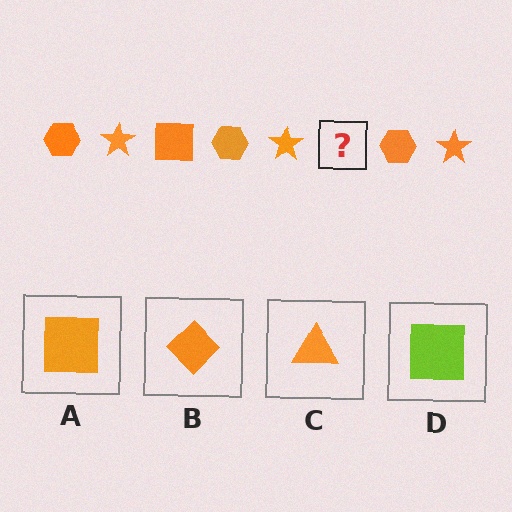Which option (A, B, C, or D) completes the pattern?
A.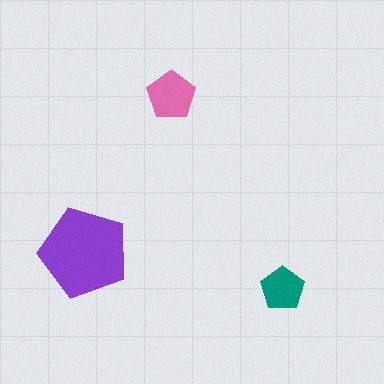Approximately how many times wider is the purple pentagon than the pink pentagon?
About 2 times wider.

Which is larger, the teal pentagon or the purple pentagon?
The purple one.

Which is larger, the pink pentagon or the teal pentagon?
The pink one.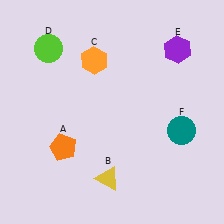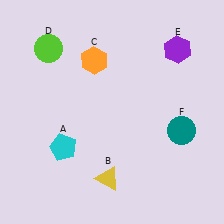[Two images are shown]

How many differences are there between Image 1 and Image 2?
There is 1 difference between the two images.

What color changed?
The pentagon (A) changed from orange in Image 1 to cyan in Image 2.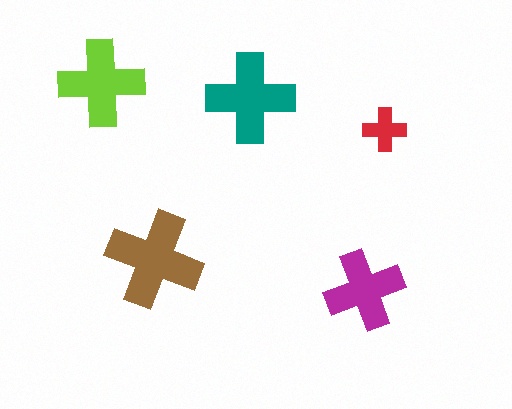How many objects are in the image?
There are 5 objects in the image.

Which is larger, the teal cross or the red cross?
The teal one.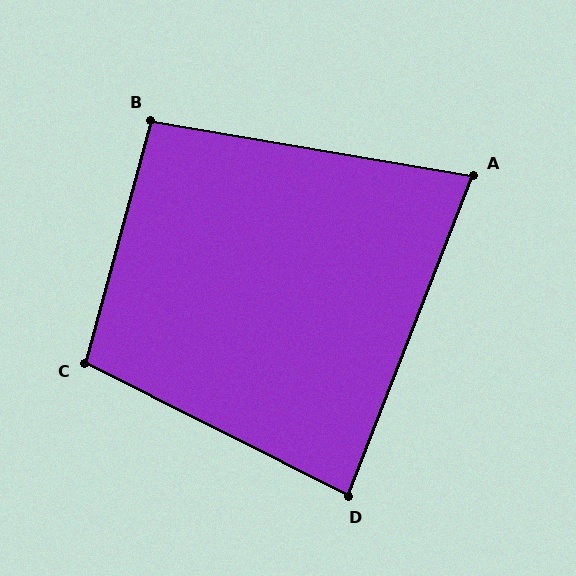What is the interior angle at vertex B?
Approximately 95 degrees (obtuse).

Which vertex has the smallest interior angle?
A, at approximately 78 degrees.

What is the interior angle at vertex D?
Approximately 85 degrees (acute).